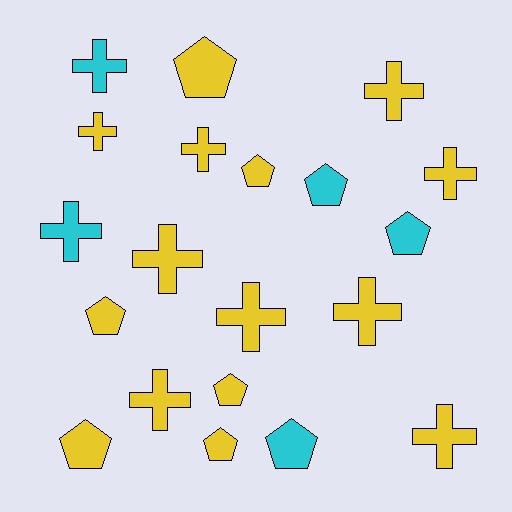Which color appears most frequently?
Yellow, with 15 objects.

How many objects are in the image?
There are 20 objects.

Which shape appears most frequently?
Cross, with 11 objects.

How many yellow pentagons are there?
There are 6 yellow pentagons.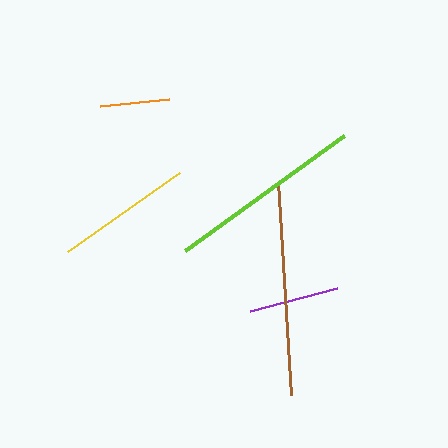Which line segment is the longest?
The brown line is the longest at approximately 213 pixels.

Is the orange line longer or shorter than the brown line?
The brown line is longer than the orange line.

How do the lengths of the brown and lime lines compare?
The brown and lime lines are approximately the same length.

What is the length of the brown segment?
The brown segment is approximately 213 pixels long.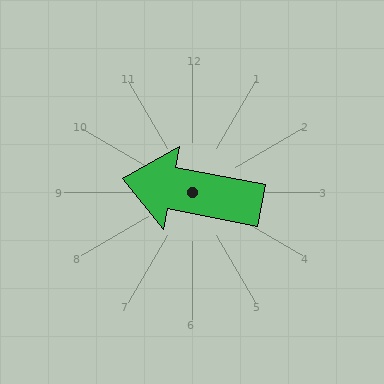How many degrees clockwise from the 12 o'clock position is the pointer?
Approximately 281 degrees.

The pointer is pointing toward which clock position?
Roughly 9 o'clock.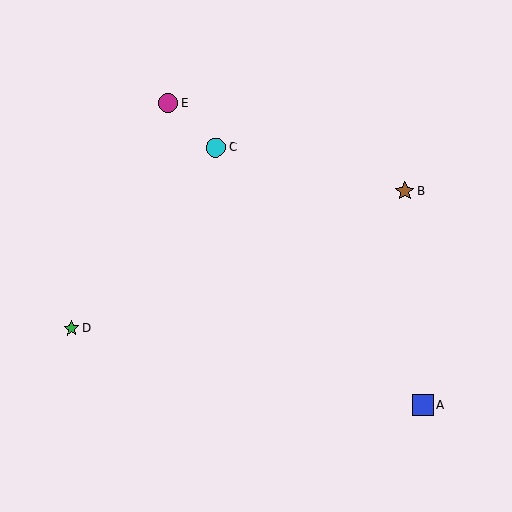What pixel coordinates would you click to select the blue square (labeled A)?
Click at (423, 404) to select the blue square A.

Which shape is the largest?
The blue square (labeled A) is the largest.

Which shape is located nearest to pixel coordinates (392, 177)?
The brown star (labeled B) at (405, 191) is nearest to that location.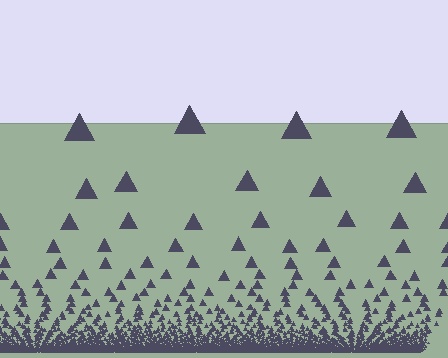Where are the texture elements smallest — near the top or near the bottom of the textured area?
Near the bottom.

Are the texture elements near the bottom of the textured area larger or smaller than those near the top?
Smaller. The gradient is inverted — elements near the bottom are smaller and denser.